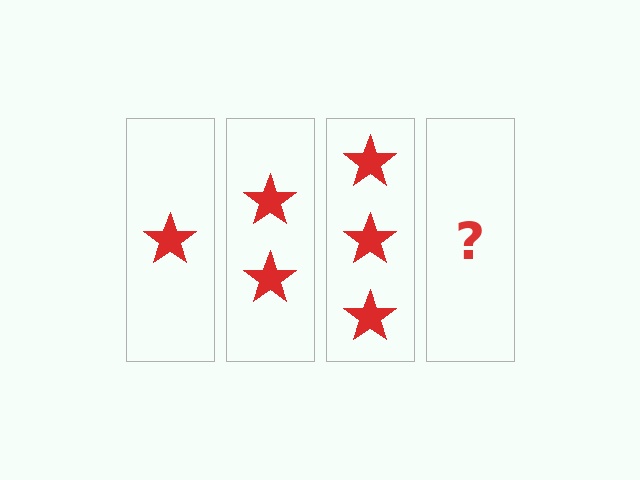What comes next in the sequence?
The next element should be 4 stars.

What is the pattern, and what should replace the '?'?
The pattern is that each step adds one more star. The '?' should be 4 stars.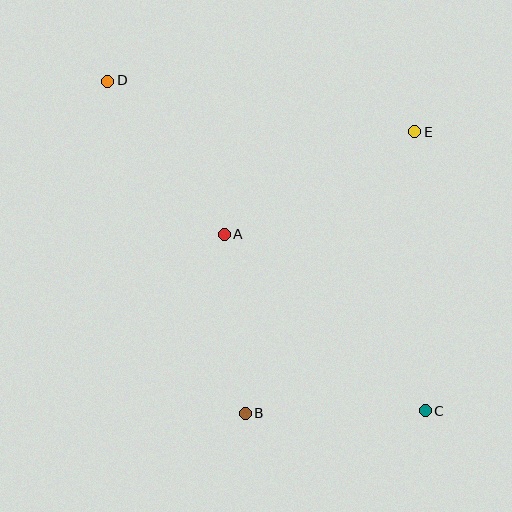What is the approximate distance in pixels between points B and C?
The distance between B and C is approximately 180 pixels.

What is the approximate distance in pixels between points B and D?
The distance between B and D is approximately 360 pixels.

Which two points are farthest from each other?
Points C and D are farthest from each other.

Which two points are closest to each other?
Points A and B are closest to each other.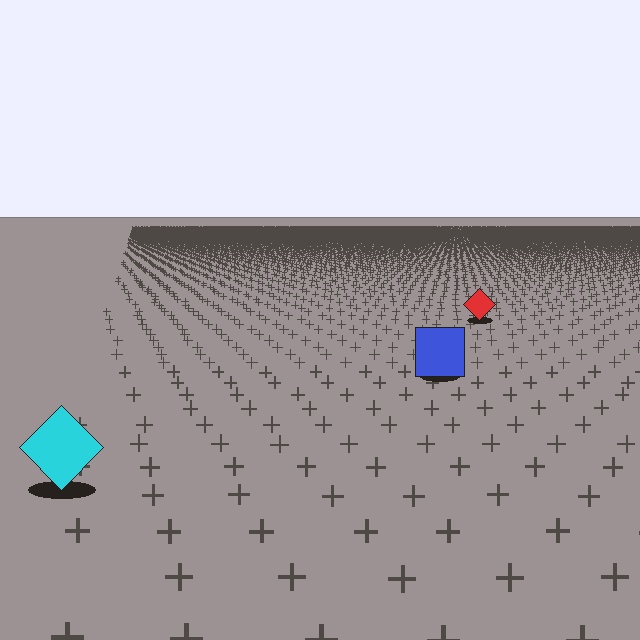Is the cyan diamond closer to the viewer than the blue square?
Yes. The cyan diamond is closer — you can tell from the texture gradient: the ground texture is coarser near it.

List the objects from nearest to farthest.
From nearest to farthest: the cyan diamond, the blue square, the red diamond.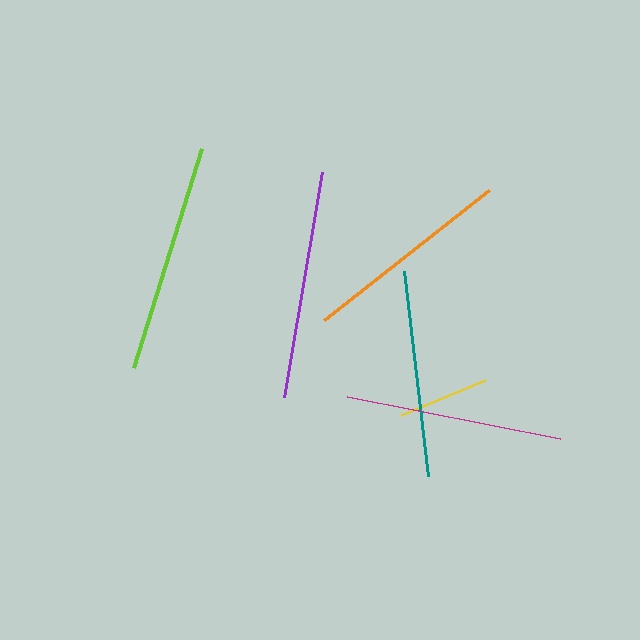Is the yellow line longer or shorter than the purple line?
The purple line is longer than the yellow line.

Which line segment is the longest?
The lime line is the longest at approximately 229 pixels.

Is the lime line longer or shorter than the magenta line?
The lime line is longer than the magenta line.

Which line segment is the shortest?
The yellow line is the shortest at approximately 91 pixels.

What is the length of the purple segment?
The purple segment is approximately 228 pixels long.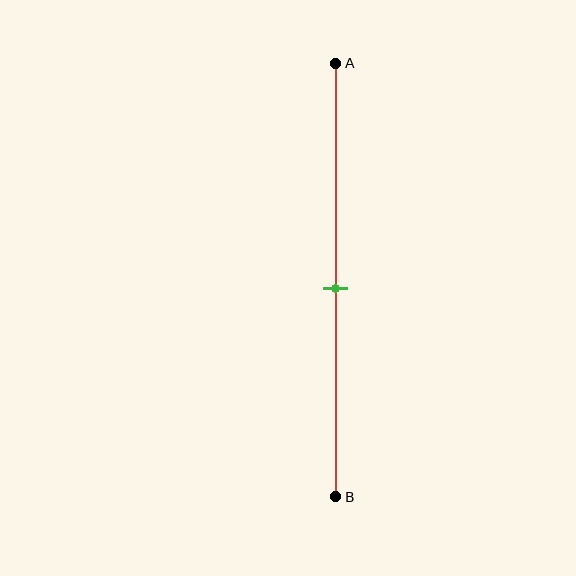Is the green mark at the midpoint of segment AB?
Yes, the mark is approximately at the midpoint.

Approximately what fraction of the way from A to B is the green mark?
The green mark is approximately 50% of the way from A to B.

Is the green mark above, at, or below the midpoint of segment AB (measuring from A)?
The green mark is approximately at the midpoint of segment AB.